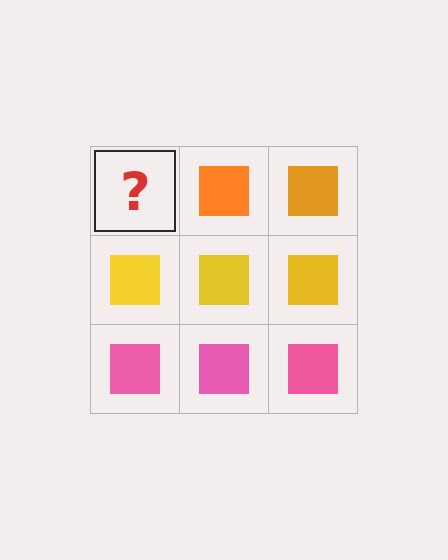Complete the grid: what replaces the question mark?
The question mark should be replaced with an orange square.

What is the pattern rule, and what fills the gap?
The rule is that each row has a consistent color. The gap should be filled with an orange square.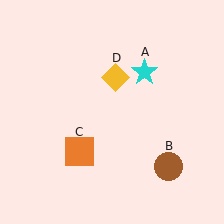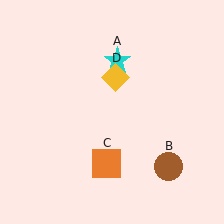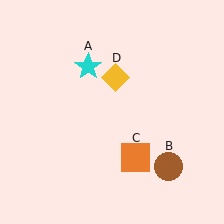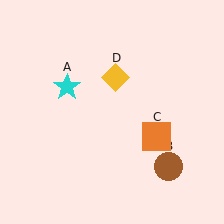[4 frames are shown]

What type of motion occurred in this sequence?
The cyan star (object A), orange square (object C) rotated counterclockwise around the center of the scene.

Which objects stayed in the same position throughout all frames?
Brown circle (object B) and yellow diamond (object D) remained stationary.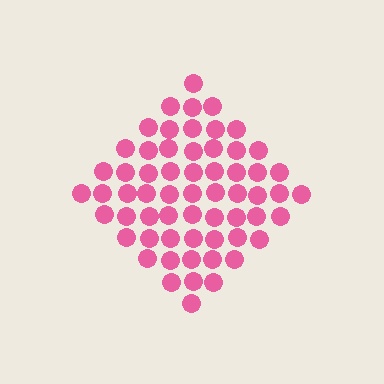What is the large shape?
The large shape is a diamond.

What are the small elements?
The small elements are circles.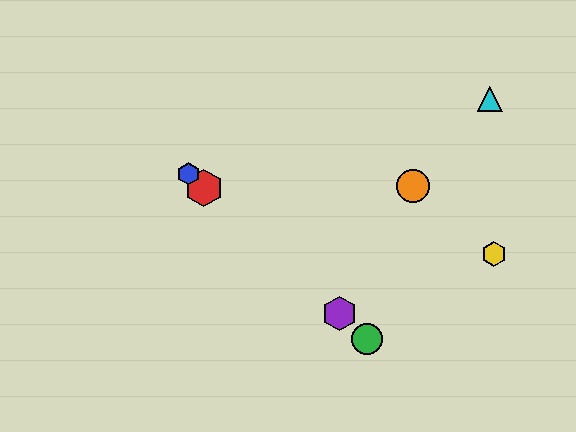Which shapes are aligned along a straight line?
The red hexagon, the blue hexagon, the green circle, the purple hexagon are aligned along a straight line.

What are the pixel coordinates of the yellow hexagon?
The yellow hexagon is at (494, 254).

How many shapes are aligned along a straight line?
4 shapes (the red hexagon, the blue hexagon, the green circle, the purple hexagon) are aligned along a straight line.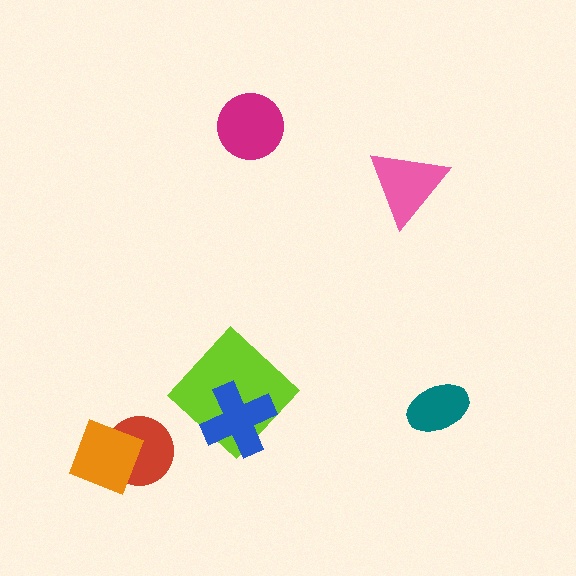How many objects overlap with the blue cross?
1 object overlaps with the blue cross.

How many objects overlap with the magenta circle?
0 objects overlap with the magenta circle.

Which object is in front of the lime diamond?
The blue cross is in front of the lime diamond.